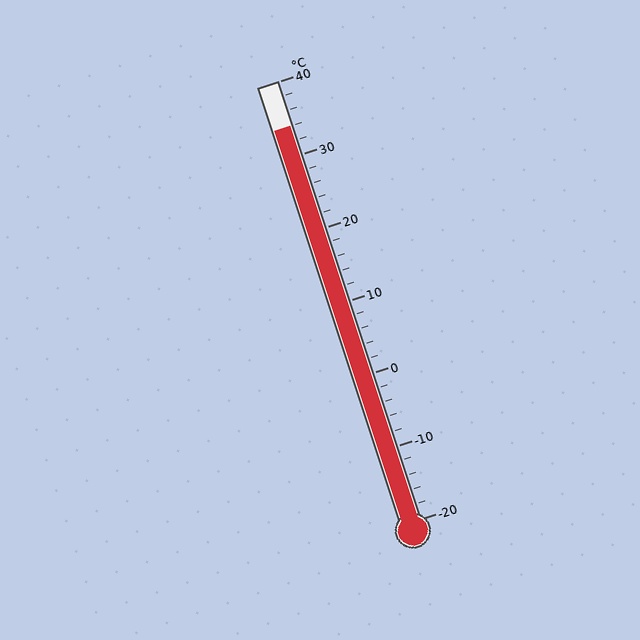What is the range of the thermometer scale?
The thermometer scale ranges from -20°C to 40°C.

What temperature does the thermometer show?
The thermometer shows approximately 34°C.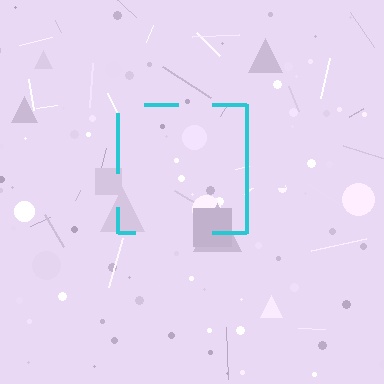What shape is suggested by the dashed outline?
The dashed outline suggests a square.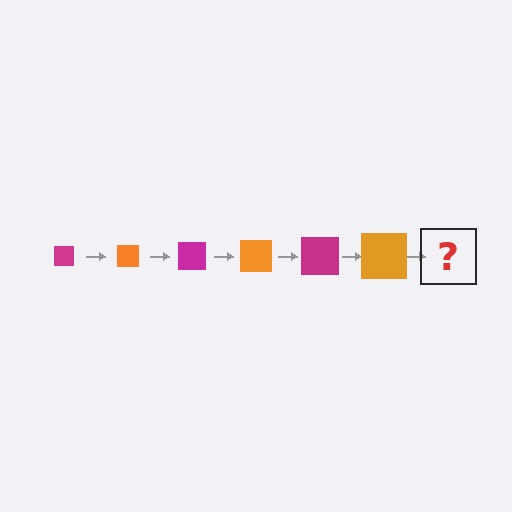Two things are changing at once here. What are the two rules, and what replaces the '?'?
The two rules are that the square grows larger each step and the color cycles through magenta and orange. The '?' should be a magenta square, larger than the previous one.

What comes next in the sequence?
The next element should be a magenta square, larger than the previous one.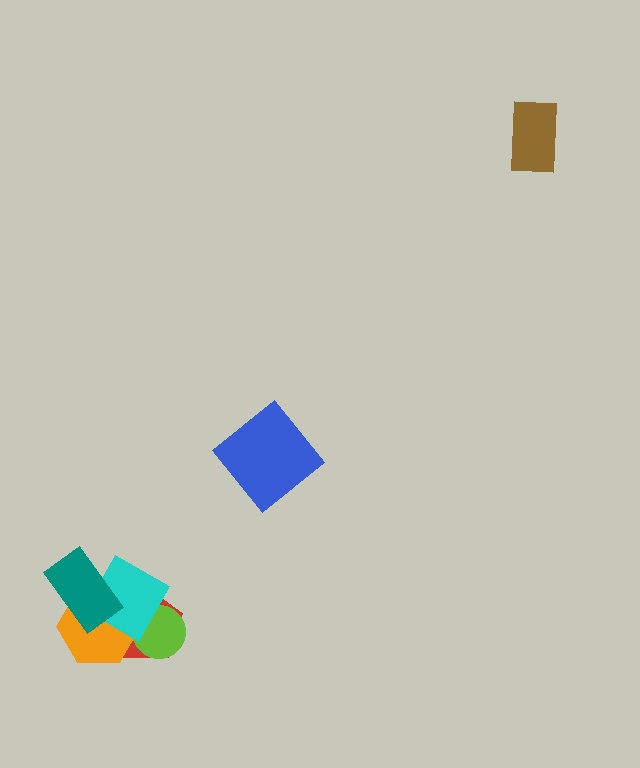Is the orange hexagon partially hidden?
Yes, it is partially covered by another shape.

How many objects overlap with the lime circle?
3 objects overlap with the lime circle.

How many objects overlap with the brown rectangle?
0 objects overlap with the brown rectangle.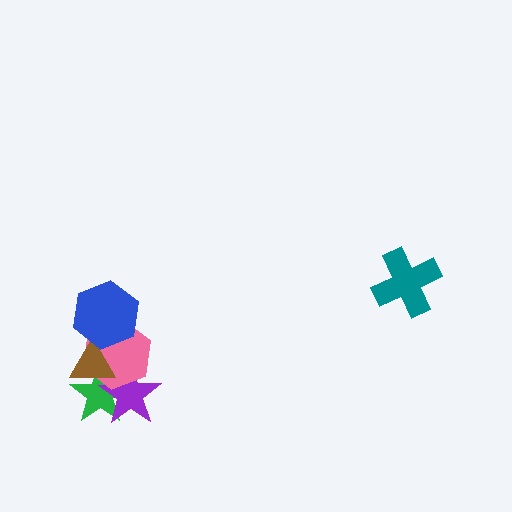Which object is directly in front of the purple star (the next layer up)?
The pink hexagon is directly in front of the purple star.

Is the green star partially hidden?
Yes, it is partially covered by another shape.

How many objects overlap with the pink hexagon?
4 objects overlap with the pink hexagon.